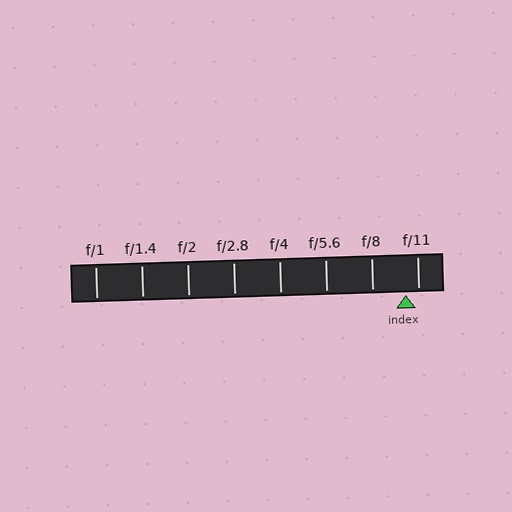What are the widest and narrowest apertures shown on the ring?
The widest aperture shown is f/1 and the narrowest is f/11.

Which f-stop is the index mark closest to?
The index mark is closest to f/11.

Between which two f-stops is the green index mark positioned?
The index mark is between f/8 and f/11.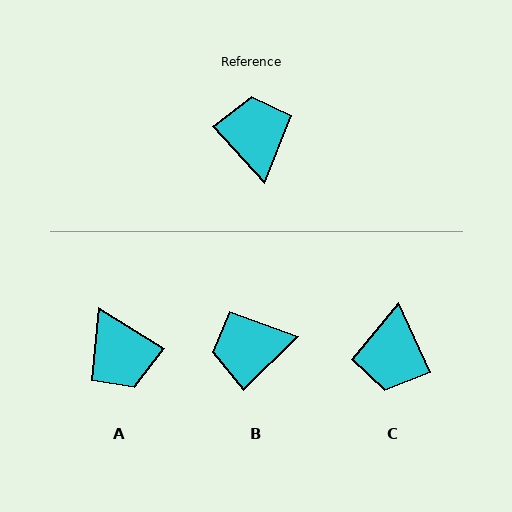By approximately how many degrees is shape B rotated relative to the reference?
Approximately 92 degrees counter-clockwise.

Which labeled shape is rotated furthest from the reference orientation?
A, about 164 degrees away.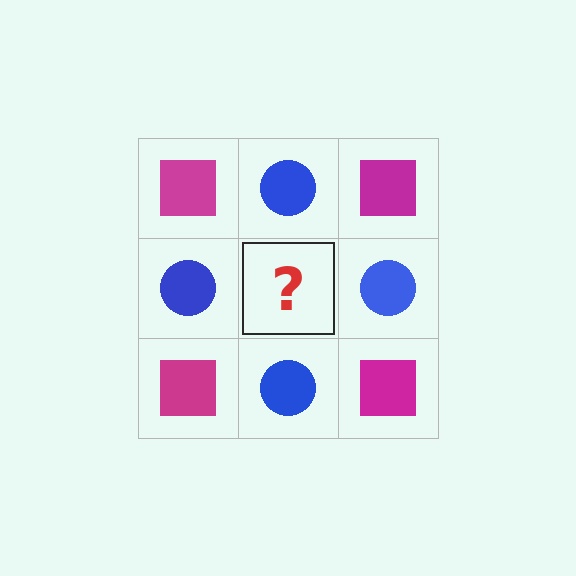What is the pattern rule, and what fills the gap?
The rule is that it alternates magenta square and blue circle in a checkerboard pattern. The gap should be filled with a magenta square.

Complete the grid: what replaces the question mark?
The question mark should be replaced with a magenta square.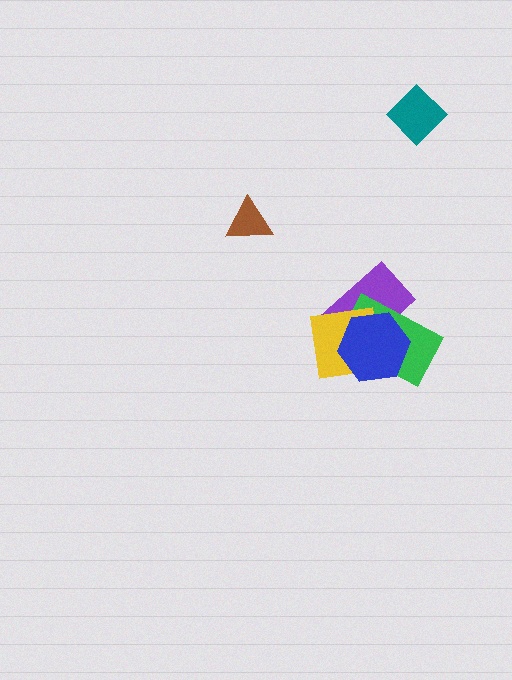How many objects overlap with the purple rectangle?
3 objects overlap with the purple rectangle.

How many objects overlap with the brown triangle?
0 objects overlap with the brown triangle.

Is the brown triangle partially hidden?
No, no other shape covers it.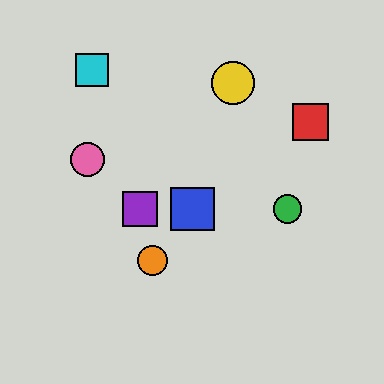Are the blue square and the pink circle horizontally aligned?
No, the blue square is at y≈209 and the pink circle is at y≈160.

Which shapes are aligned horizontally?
The blue square, the green circle, the purple square are aligned horizontally.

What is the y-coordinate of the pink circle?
The pink circle is at y≈160.